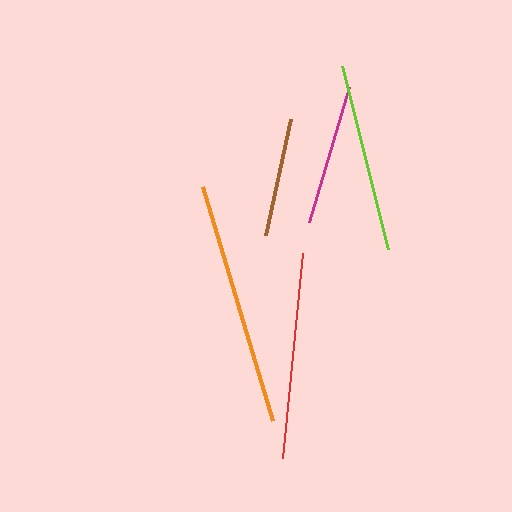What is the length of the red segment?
The red segment is approximately 206 pixels long.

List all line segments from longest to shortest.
From longest to shortest: orange, red, lime, magenta, brown.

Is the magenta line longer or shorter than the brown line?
The magenta line is longer than the brown line.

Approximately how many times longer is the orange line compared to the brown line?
The orange line is approximately 2.1 times the length of the brown line.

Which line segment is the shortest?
The brown line is the shortest at approximately 119 pixels.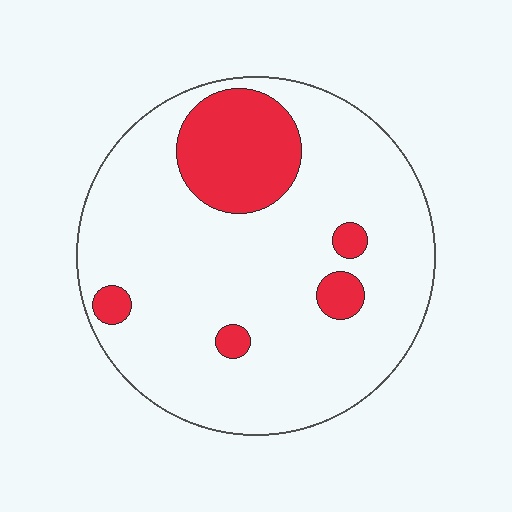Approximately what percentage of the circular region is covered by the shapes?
Approximately 15%.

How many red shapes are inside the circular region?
5.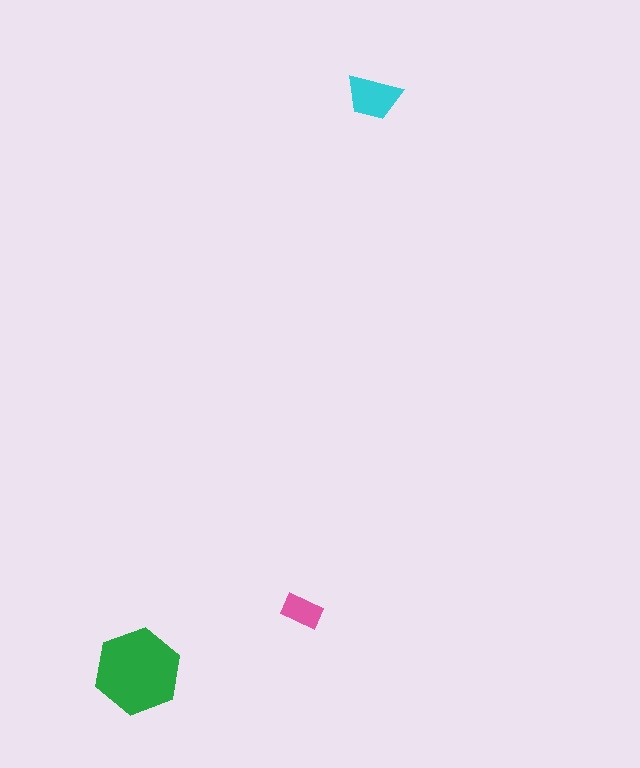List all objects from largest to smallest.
The green hexagon, the cyan trapezoid, the pink rectangle.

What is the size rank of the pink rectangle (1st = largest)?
3rd.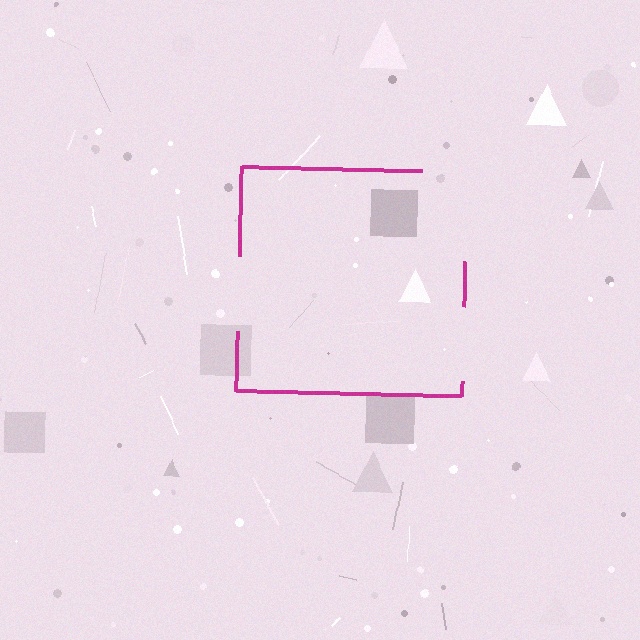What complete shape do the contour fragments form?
The contour fragments form a square.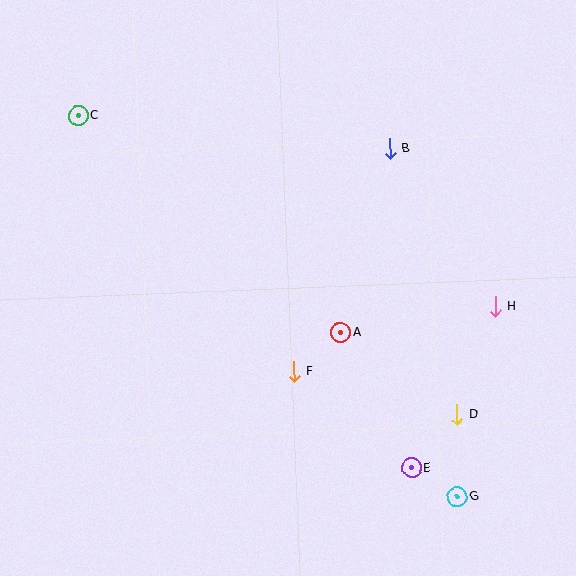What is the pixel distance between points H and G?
The distance between H and G is 194 pixels.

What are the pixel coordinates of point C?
Point C is at (78, 116).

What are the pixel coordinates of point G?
Point G is at (457, 497).